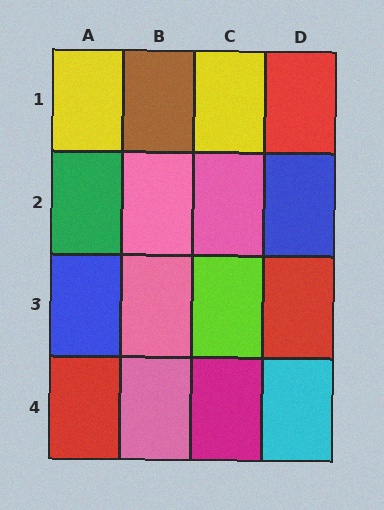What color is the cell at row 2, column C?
Pink.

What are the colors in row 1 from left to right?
Yellow, brown, yellow, red.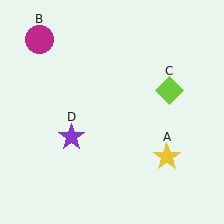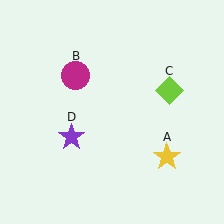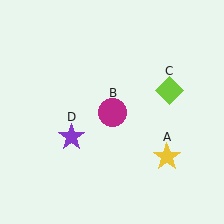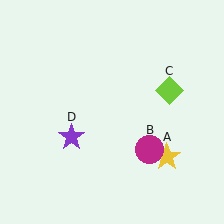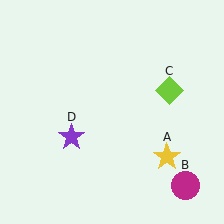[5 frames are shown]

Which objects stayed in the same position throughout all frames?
Yellow star (object A) and lime diamond (object C) and purple star (object D) remained stationary.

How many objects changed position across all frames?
1 object changed position: magenta circle (object B).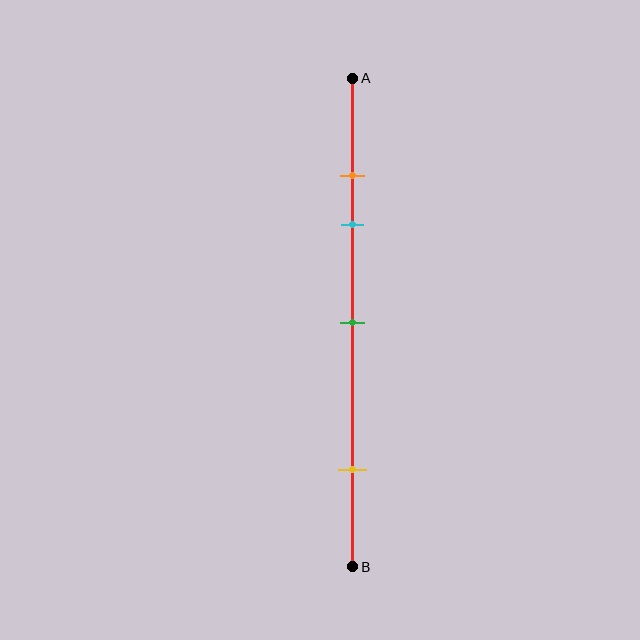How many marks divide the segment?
There are 4 marks dividing the segment.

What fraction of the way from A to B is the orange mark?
The orange mark is approximately 20% (0.2) of the way from A to B.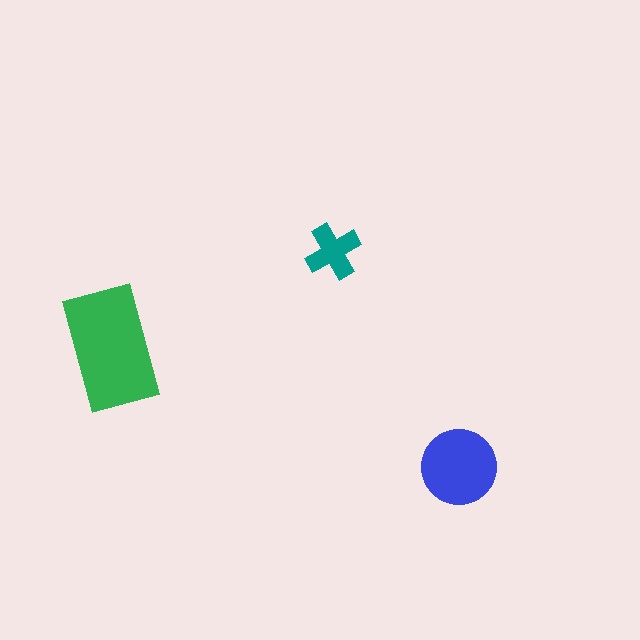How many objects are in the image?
There are 3 objects in the image.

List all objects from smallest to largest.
The teal cross, the blue circle, the green rectangle.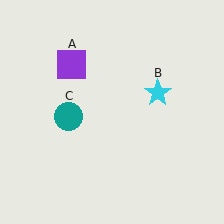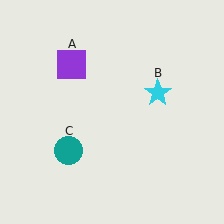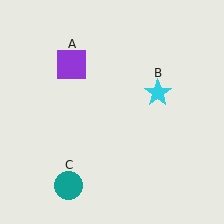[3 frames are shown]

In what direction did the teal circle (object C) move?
The teal circle (object C) moved down.